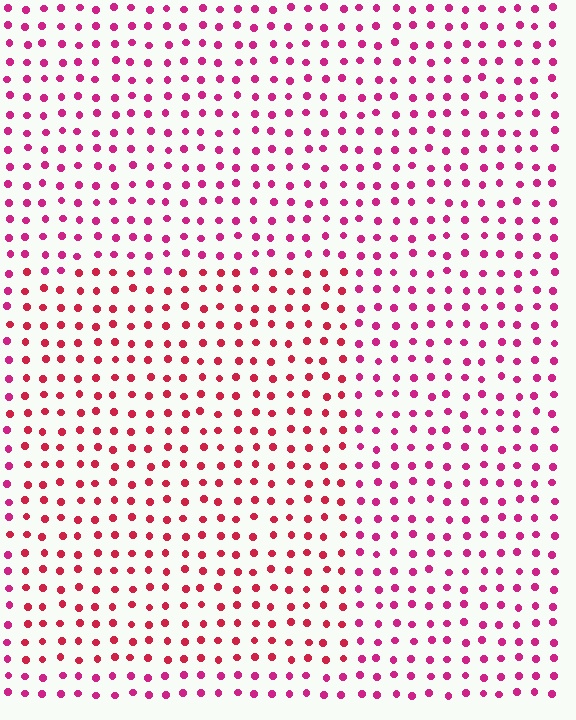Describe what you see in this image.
The image is filled with small magenta elements in a uniform arrangement. A rectangle-shaped region is visible where the elements are tinted to a slightly different hue, forming a subtle color boundary.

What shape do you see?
I see a rectangle.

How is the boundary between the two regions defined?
The boundary is defined purely by a slight shift in hue (about 23 degrees). Spacing, size, and orientation are identical on both sides.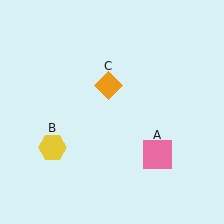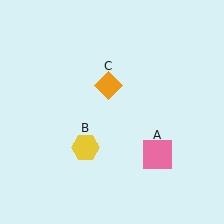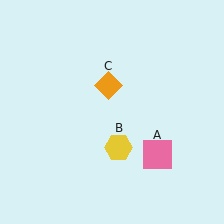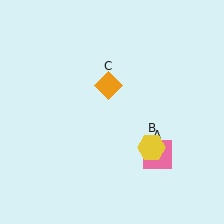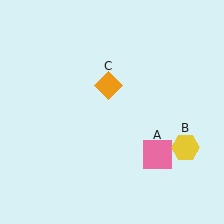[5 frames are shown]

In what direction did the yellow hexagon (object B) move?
The yellow hexagon (object B) moved right.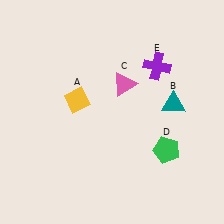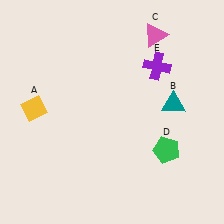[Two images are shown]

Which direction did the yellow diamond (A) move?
The yellow diamond (A) moved left.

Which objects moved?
The objects that moved are: the yellow diamond (A), the pink triangle (C).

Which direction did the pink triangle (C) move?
The pink triangle (C) moved up.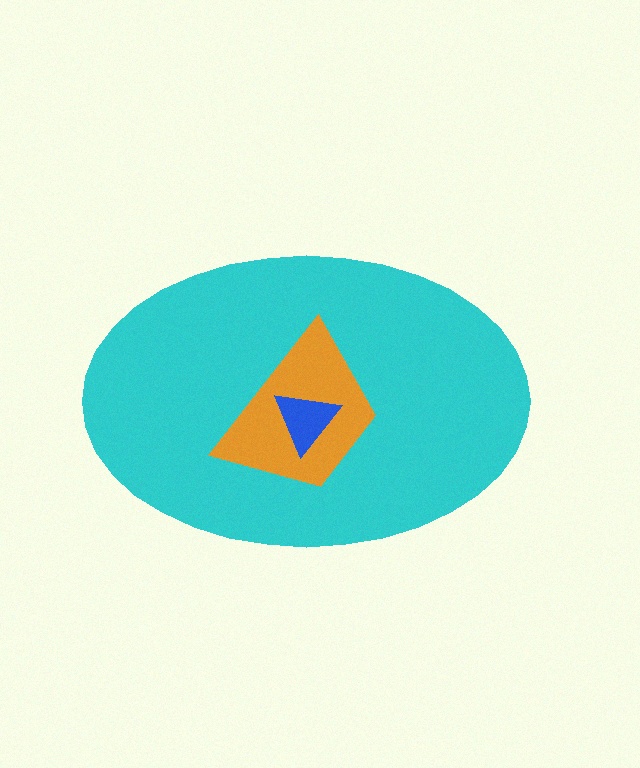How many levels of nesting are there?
3.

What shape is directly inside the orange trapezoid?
The blue triangle.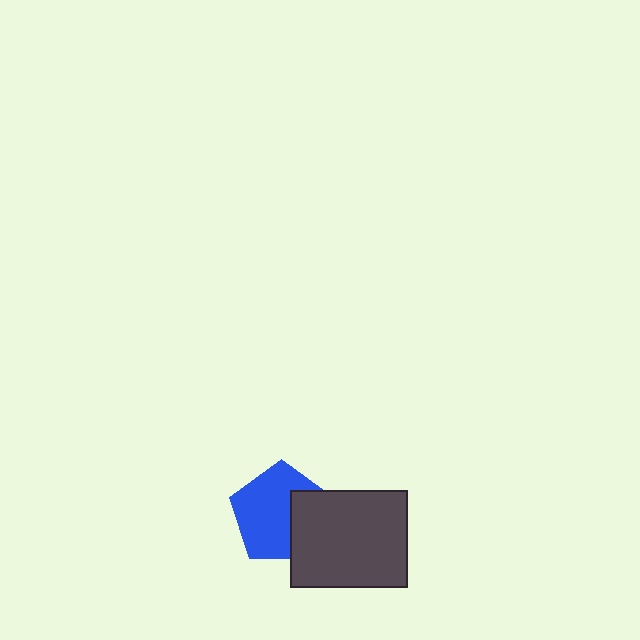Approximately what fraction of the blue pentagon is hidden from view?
Roughly 34% of the blue pentagon is hidden behind the dark gray rectangle.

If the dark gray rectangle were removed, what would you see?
You would see the complete blue pentagon.